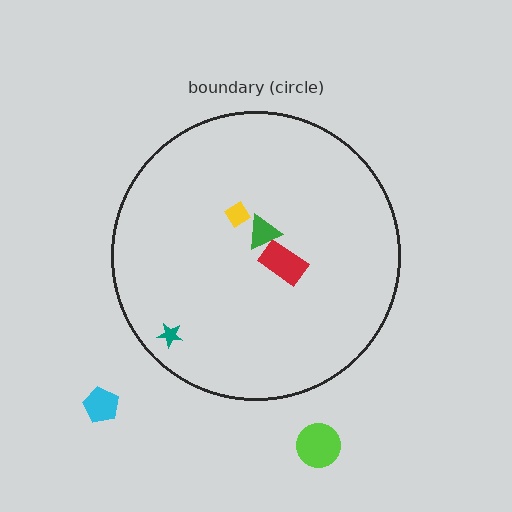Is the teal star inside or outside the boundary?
Inside.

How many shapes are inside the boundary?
4 inside, 2 outside.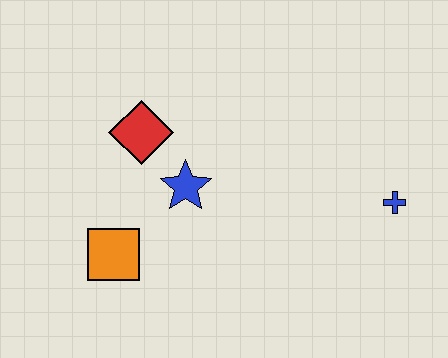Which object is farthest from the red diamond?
The blue cross is farthest from the red diamond.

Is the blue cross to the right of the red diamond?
Yes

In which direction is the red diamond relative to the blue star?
The red diamond is above the blue star.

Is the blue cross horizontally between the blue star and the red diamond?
No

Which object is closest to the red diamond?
The blue star is closest to the red diamond.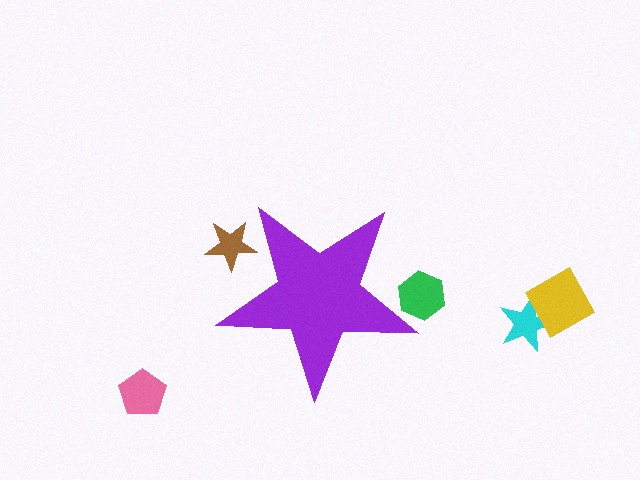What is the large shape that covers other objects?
A purple star.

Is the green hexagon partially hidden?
Yes, the green hexagon is partially hidden behind the purple star.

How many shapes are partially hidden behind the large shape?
2 shapes are partially hidden.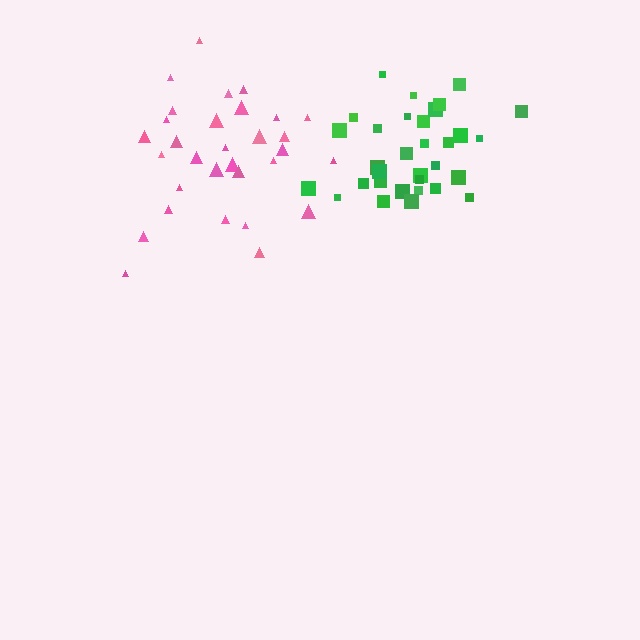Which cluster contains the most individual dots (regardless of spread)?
Green (32).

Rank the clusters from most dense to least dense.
green, pink.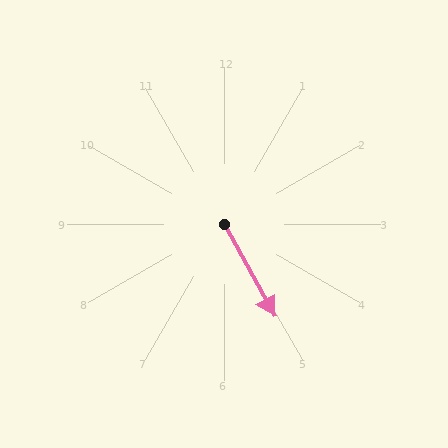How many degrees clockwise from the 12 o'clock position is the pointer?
Approximately 151 degrees.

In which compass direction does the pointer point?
Southeast.